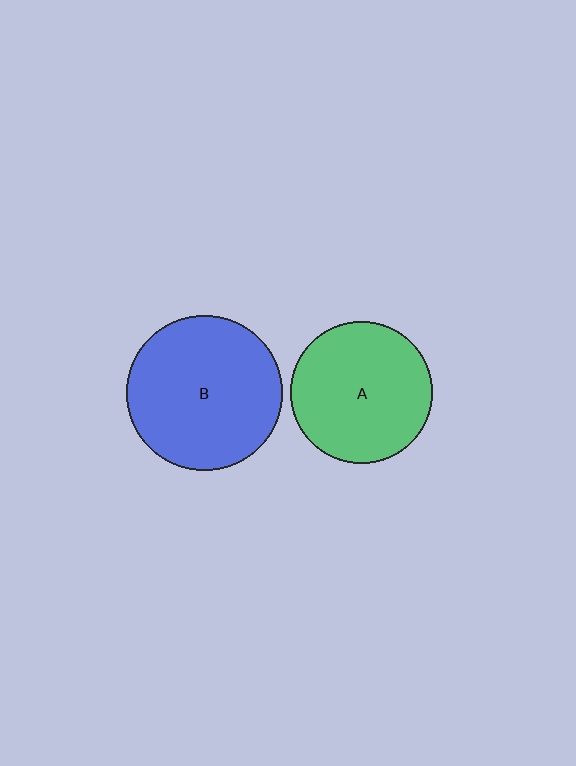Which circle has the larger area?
Circle B (blue).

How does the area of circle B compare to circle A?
Approximately 1.2 times.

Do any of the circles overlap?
No, none of the circles overlap.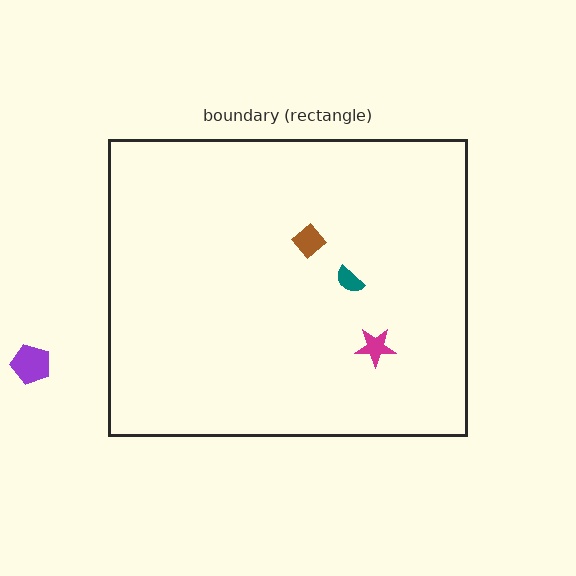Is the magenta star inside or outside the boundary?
Inside.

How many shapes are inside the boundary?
3 inside, 1 outside.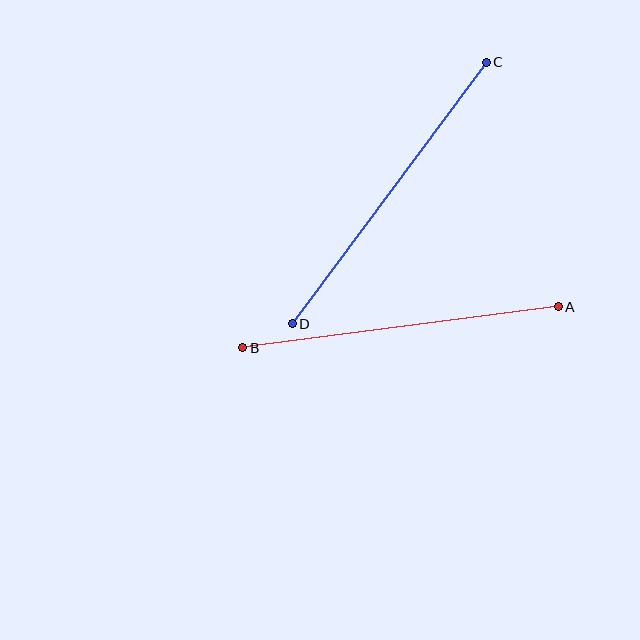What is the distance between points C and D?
The distance is approximately 325 pixels.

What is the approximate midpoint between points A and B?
The midpoint is at approximately (401, 327) pixels.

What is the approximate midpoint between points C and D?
The midpoint is at approximately (389, 193) pixels.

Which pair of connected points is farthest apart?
Points C and D are farthest apart.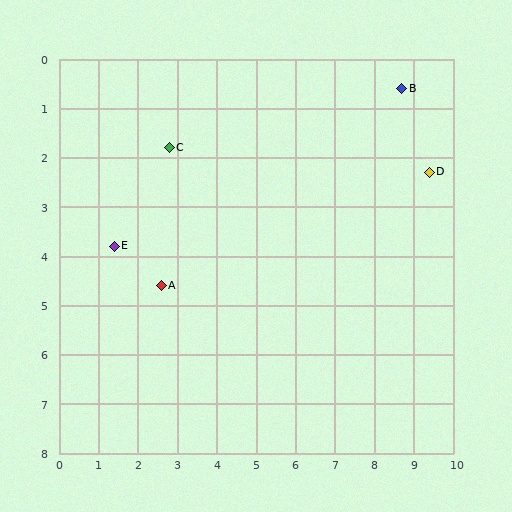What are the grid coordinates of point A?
Point A is at approximately (2.6, 4.6).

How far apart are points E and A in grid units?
Points E and A are about 1.4 grid units apart.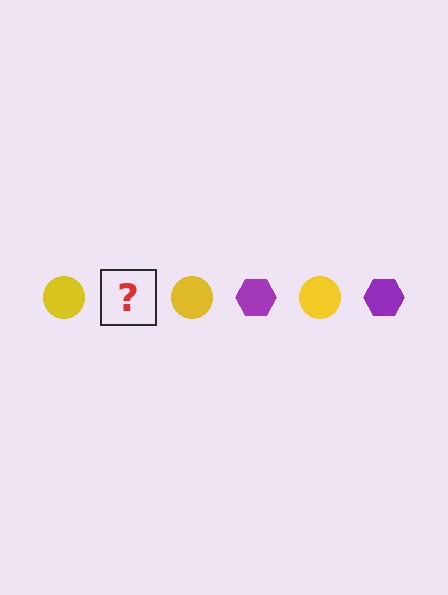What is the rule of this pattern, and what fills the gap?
The rule is that the pattern alternates between yellow circle and purple hexagon. The gap should be filled with a purple hexagon.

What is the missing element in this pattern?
The missing element is a purple hexagon.